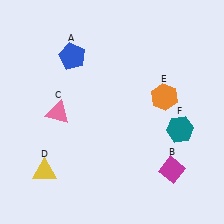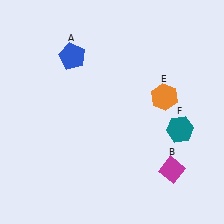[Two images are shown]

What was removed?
The yellow triangle (D), the pink triangle (C) were removed in Image 2.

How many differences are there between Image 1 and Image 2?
There are 2 differences between the two images.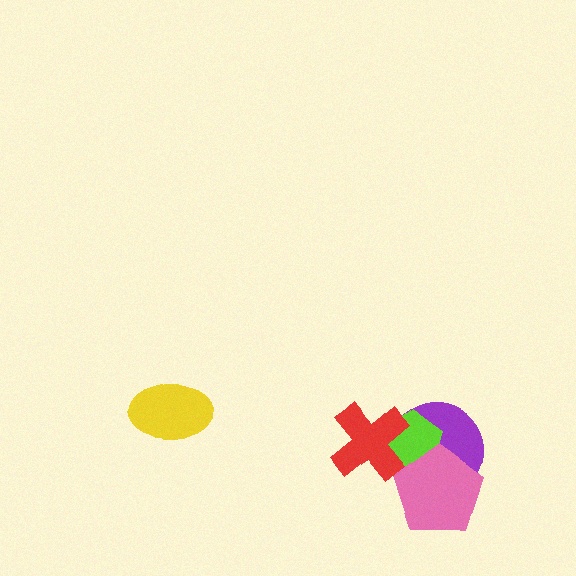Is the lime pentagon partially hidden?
Yes, it is partially covered by another shape.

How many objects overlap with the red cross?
2 objects overlap with the red cross.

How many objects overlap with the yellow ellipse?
0 objects overlap with the yellow ellipse.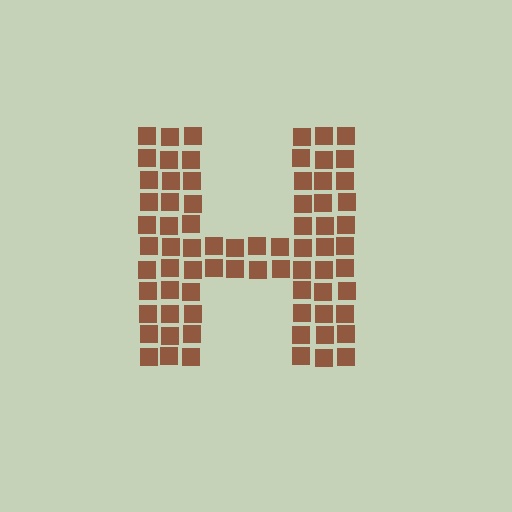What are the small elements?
The small elements are squares.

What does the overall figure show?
The overall figure shows the letter H.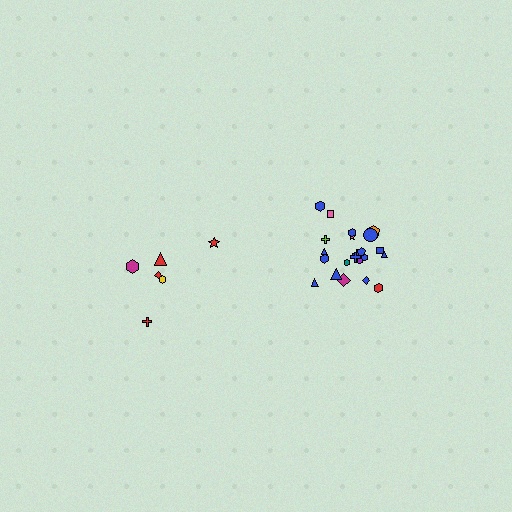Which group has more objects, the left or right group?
The right group.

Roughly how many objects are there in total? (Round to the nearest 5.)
Roughly 30 objects in total.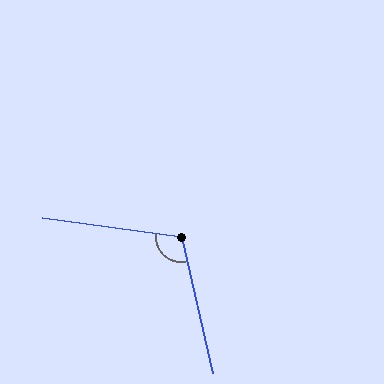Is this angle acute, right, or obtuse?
It is obtuse.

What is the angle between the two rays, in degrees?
Approximately 111 degrees.